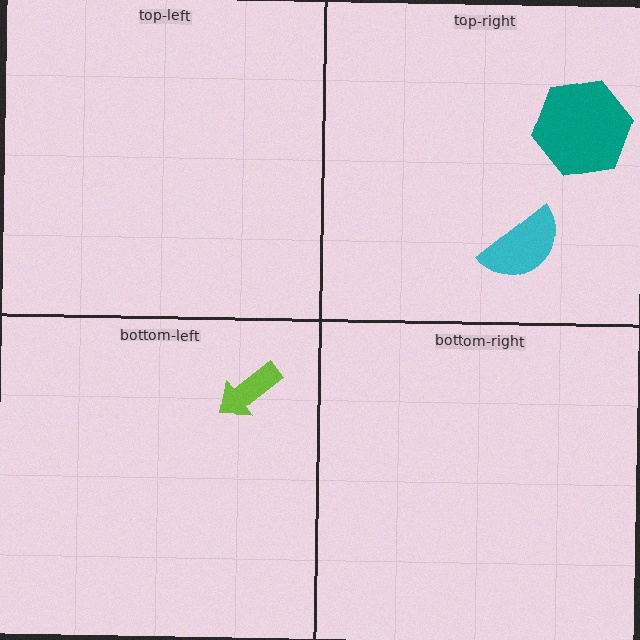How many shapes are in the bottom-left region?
1.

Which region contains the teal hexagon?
The top-right region.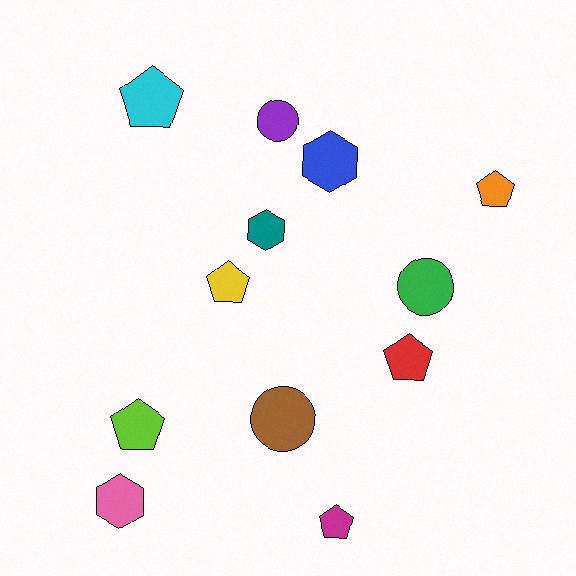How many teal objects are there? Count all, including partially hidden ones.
There is 1 teal object.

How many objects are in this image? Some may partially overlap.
There are 12 objects.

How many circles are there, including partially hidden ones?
There are 3 circles.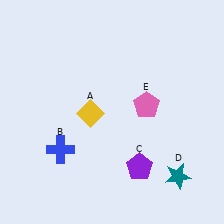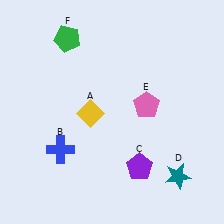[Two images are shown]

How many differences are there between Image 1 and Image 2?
There is 1 difference between the two images.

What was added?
A green pentagon (F) was added in Image 2.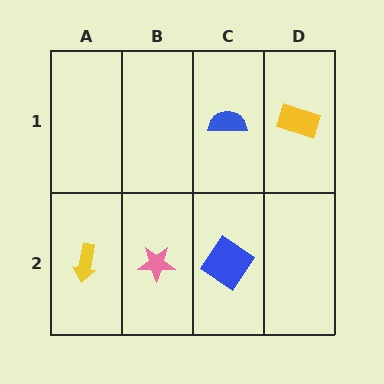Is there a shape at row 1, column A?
No, that cell is empty.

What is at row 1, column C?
A blue semicircle.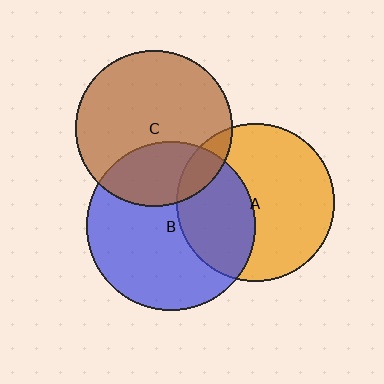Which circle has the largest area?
Circle B (blue).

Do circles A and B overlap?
Yes.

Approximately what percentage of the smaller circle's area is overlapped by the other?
Approximately 40%.